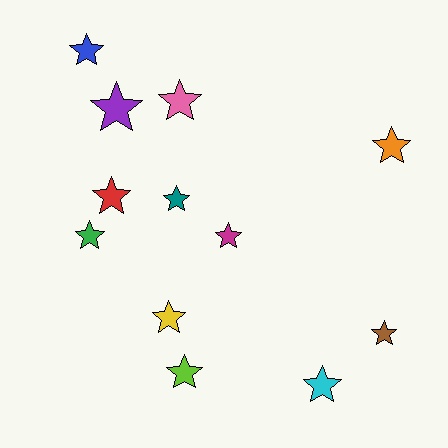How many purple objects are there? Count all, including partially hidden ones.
There is 1 purple object.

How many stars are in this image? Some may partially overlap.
There are 12 stars.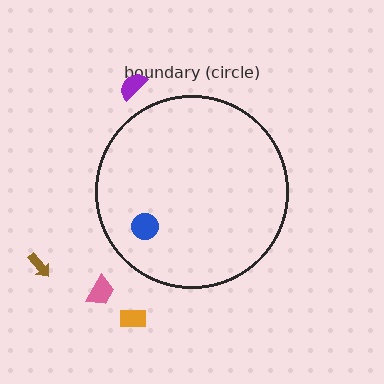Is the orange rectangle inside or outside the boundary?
Outside.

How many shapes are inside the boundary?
1 inside, 4 outside.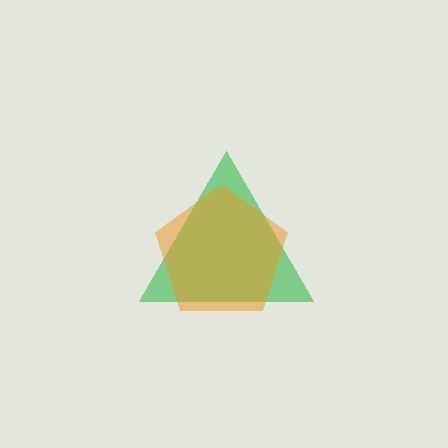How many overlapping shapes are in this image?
There are 2 overlapping shapes in the image.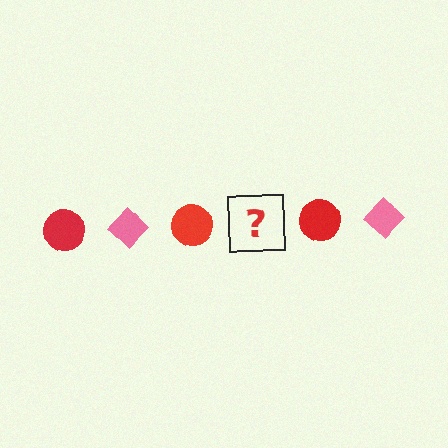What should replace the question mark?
The question mark should be replaced with a pink diamond.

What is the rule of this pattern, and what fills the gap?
The rule is that the pattern alternates between red circle and pink diamond. The gap should be filled with a pink diamond.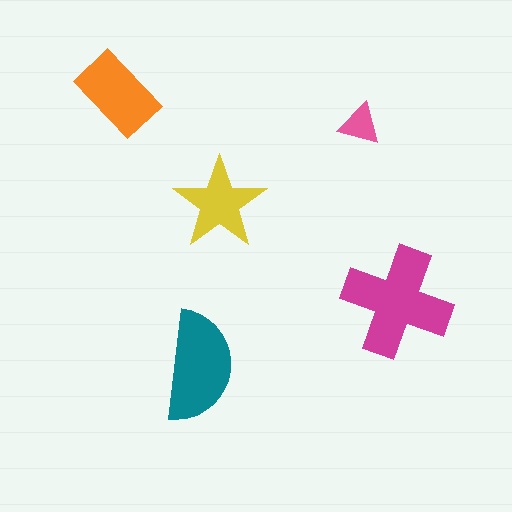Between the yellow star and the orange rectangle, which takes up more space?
The orange rectangle.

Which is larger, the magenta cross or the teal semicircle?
The magenta cross.